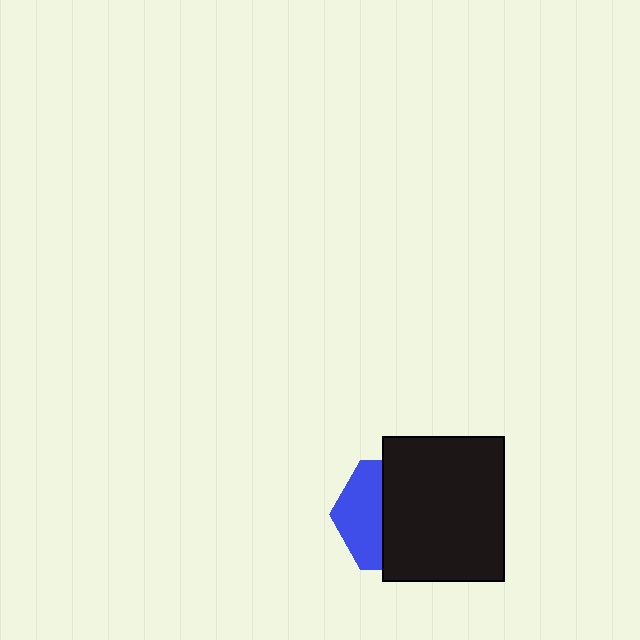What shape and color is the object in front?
The object in front is a black rectangle.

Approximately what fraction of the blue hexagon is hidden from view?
Roughly 61% of the blue hexagon is hidden behind the black rectangle.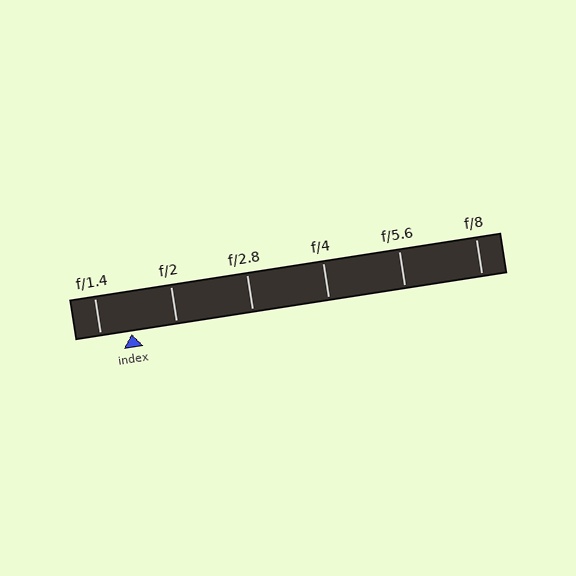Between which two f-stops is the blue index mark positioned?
The index mark is between f/1.4 and f/2.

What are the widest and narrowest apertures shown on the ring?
The widest aperture shown is f/1.4 and the narrowest is f/8.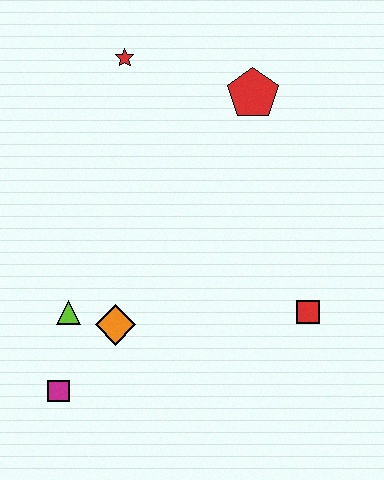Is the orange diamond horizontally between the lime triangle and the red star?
Yes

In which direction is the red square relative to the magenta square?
The red square is to the right of the magenta square.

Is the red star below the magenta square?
No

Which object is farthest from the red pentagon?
The magenta square is farthest from the red pentagon.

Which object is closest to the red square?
The orange diamond is closest to the red square.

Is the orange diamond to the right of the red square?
No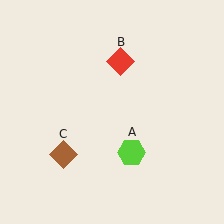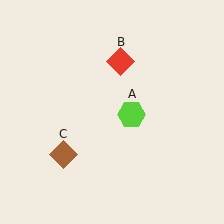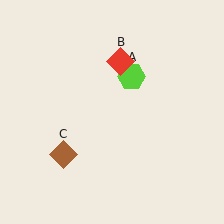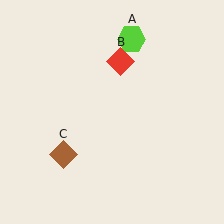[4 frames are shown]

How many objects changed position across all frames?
1 object changed position: lime hexagon (object A).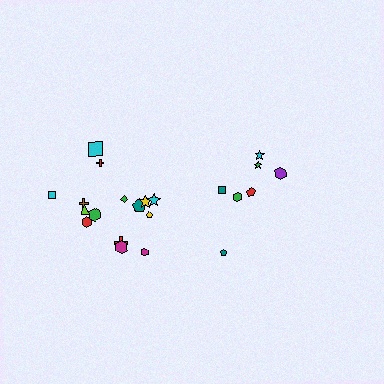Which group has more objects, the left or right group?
The left group.